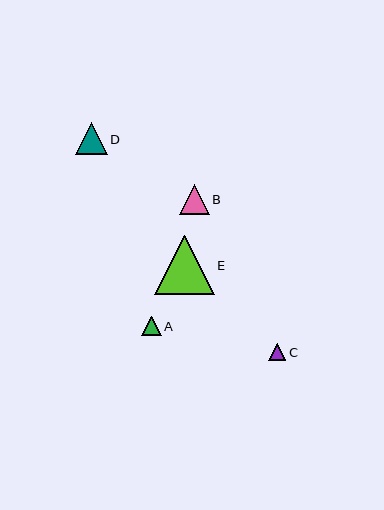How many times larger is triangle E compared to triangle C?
Triangle E is approximately 3.5 times the size of triangle C.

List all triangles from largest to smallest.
From largest to smallest: E, D, B, A, C.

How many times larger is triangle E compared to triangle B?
Triangle E is approximately 2.0 times the size of triangle B.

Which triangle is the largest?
Triangle E is the largest with a size of approximately 60 pixels.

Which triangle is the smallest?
Triangle C is the smallest with a size of approximately 17 pixels.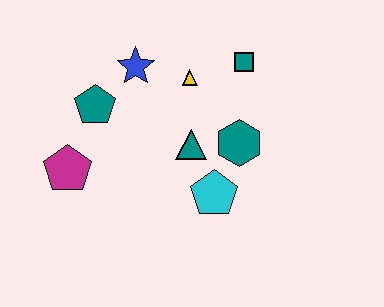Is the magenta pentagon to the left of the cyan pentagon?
Yes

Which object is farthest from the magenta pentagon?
The teal square is farthest from the magenta pentagon.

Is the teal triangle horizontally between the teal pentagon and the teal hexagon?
Yes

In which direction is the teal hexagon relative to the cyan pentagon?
The teal hexagon is above the cyan pentagon.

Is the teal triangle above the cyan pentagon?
Yes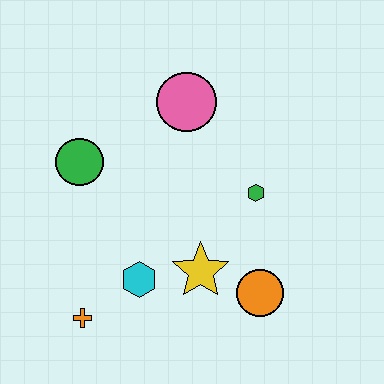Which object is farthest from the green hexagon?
The orange cross is farthest from the green hexagon.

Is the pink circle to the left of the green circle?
No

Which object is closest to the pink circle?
The green hexagon is closest to the pink circle.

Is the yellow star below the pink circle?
Yes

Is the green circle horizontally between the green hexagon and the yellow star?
No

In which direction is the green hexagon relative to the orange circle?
The green hexagon is above the orange circle.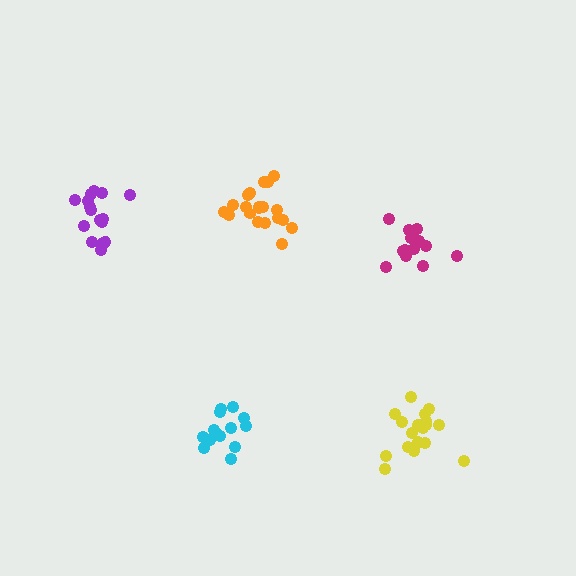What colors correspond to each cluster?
The clusters are colored: cyan, purple, magenta, orange, yellow.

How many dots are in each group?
Group 1: 14 dots, Group 2: 16 dots, Group 3: 14 dots, Group 4: 20 dots, Group 5: 19 dots (83 total).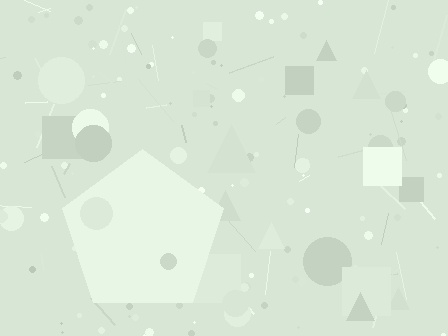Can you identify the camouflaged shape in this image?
The camouflaged shape is a pentagon.